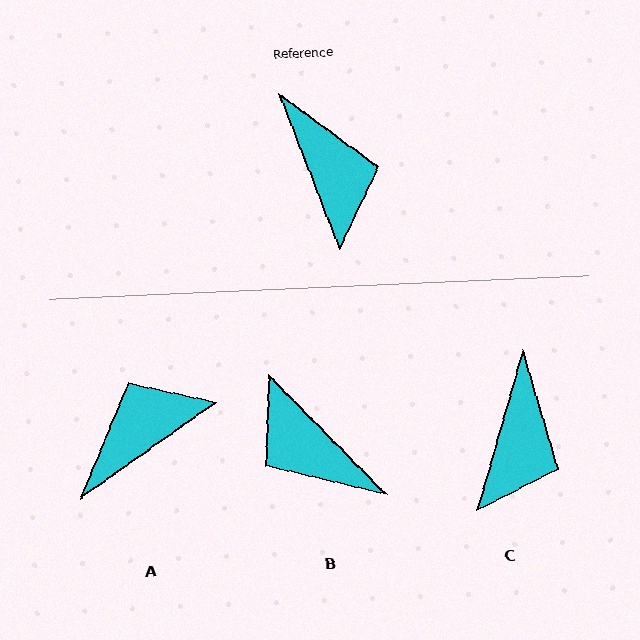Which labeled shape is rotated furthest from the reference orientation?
B, about 157 degrees away.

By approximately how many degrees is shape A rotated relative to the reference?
Approximately 104 degrees counter-clockwise.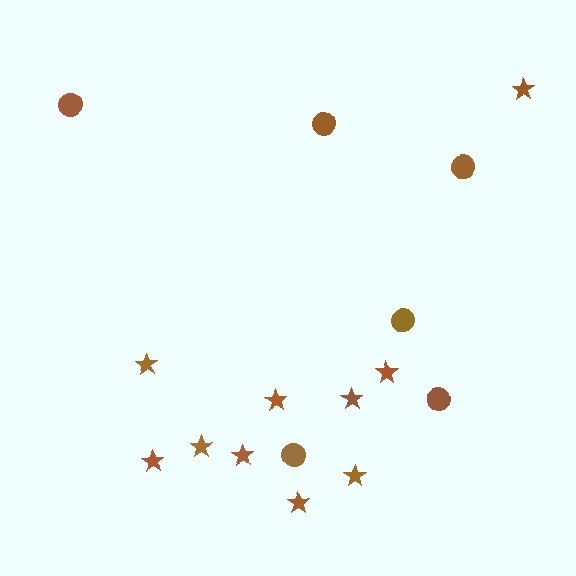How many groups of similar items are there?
There are 2 groups: one group of circles (6) and one group of stars (10).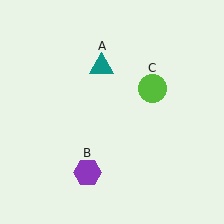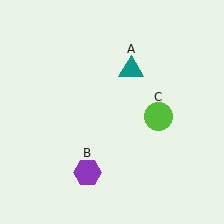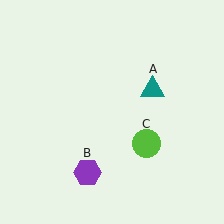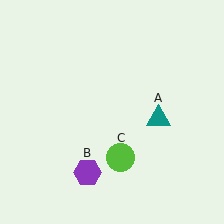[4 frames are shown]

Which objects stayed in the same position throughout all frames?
Purple hexagon (object B) remained stationary.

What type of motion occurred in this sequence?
The teal triangle (object A), lime circle (object C) rotated clockwise around the center of the scene.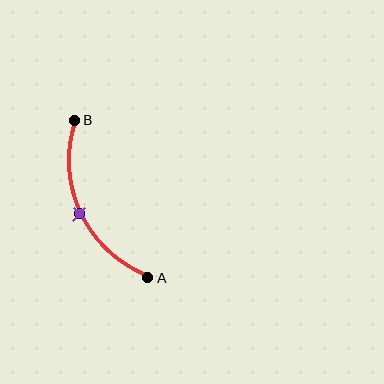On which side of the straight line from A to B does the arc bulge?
The arc bulges to the left of the straight line connecting A and B.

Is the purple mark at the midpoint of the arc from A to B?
Yes. The purple mark lies on the arc at equal arc-length from both A and B — it is the arc midpoint.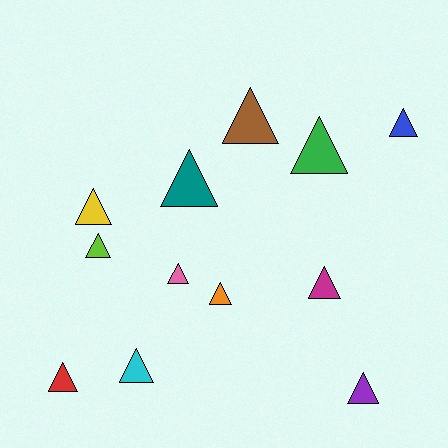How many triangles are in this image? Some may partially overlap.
There are 12 triangles.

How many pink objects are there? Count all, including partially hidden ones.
There is 1 pink object.